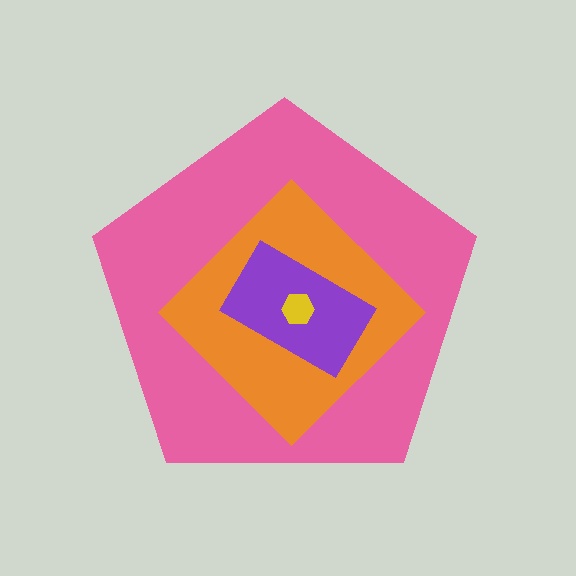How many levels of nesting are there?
4.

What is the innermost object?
The yellow hexagon.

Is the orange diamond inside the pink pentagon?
Yes.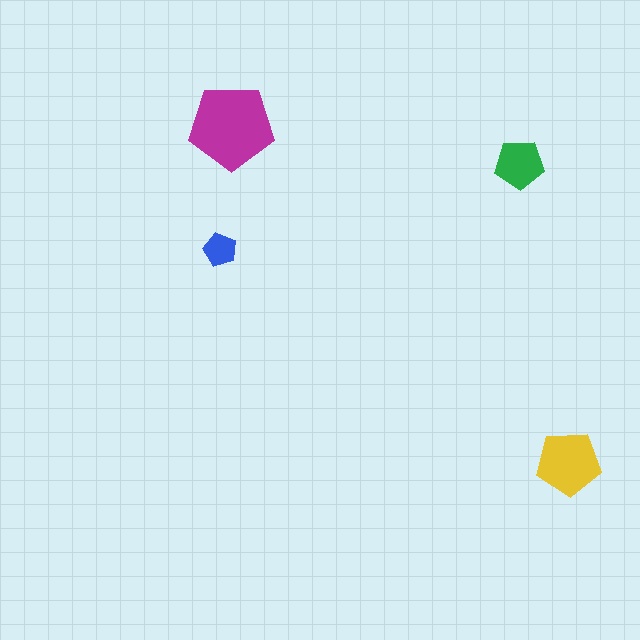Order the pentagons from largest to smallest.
the magenta one, the yellow one, the green one, the blue one.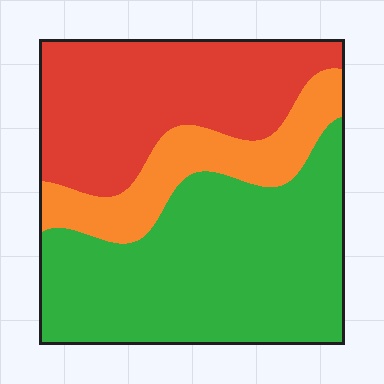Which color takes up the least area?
Orange, at roughly 15%.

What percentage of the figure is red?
Red covers 34% of the figure.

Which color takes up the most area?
Green, at roughly 50%.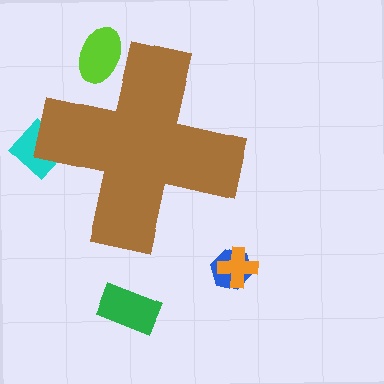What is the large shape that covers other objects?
A brown cross.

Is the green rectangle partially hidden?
No, the green rectangle is fully visible.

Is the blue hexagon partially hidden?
No, the blue hexagon is fully visible.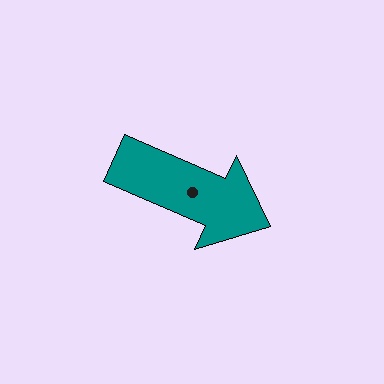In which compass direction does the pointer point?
Southeast.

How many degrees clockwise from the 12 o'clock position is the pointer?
Approximately 114 degrees.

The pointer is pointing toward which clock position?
Roughly 4 o'clock.